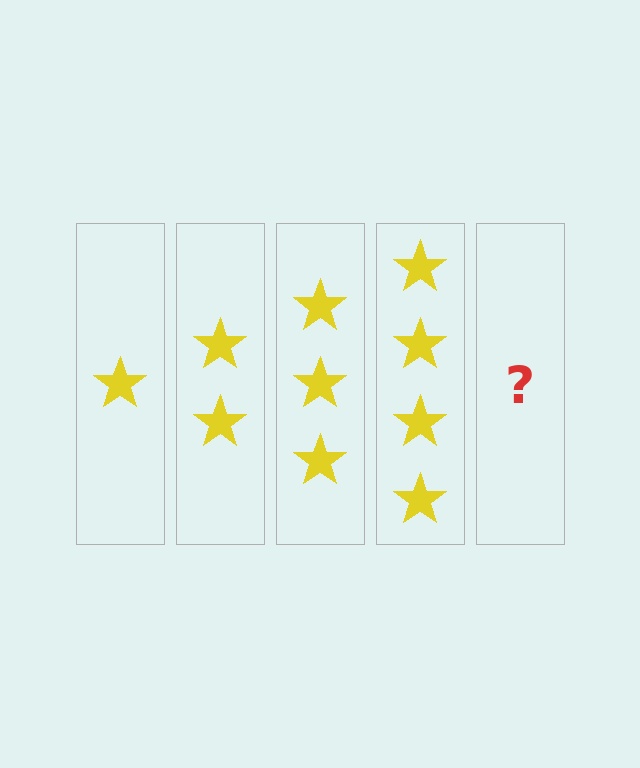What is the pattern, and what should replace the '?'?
The pattern is that each step adds one more star. The '?' should be 5 stars.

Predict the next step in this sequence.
The next step is 5 stars.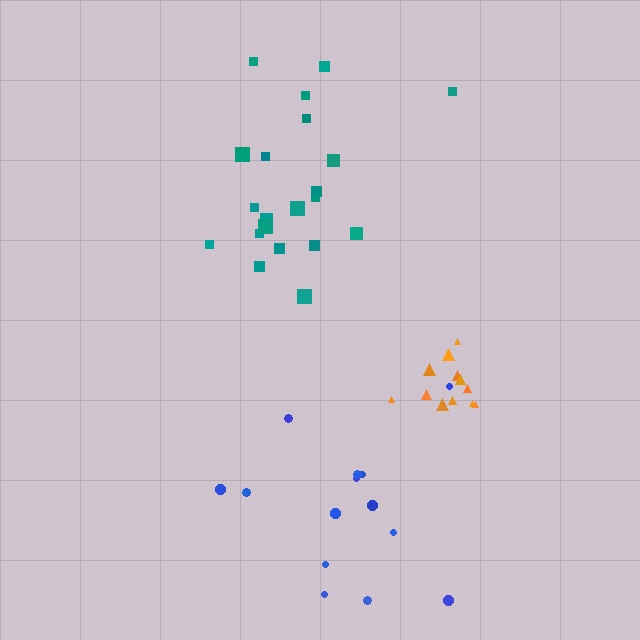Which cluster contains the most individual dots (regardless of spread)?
Teal (21).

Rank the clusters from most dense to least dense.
orange, teal, blue.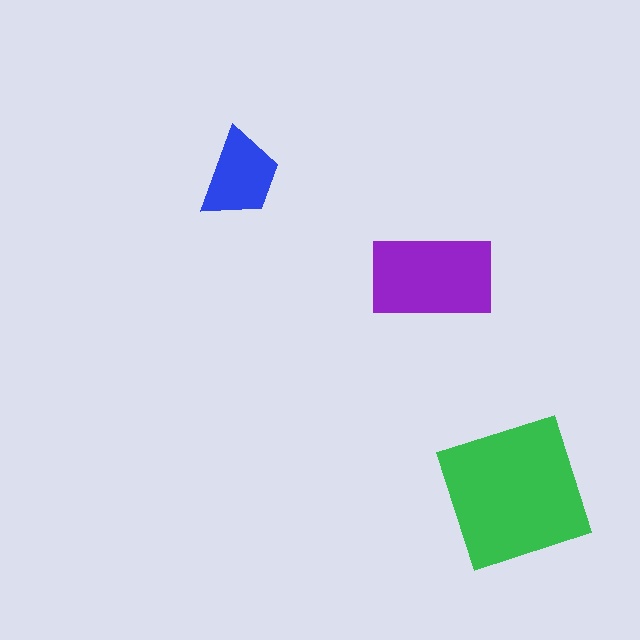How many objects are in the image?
There are 3 objects in the image.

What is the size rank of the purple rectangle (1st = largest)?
2nd.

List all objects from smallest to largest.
The blue trapezoid, the purple rectangle, the green square.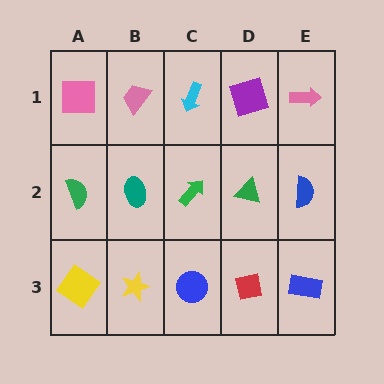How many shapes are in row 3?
5 shapes.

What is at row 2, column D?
A green triangle.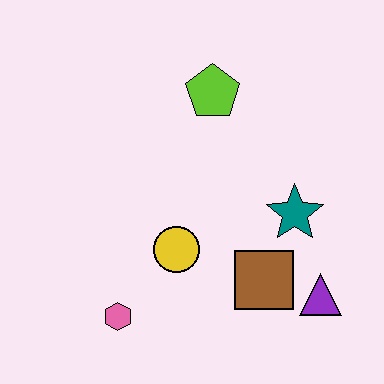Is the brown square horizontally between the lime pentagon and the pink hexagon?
No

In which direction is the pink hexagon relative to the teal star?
The pink hexagon is to the left of the teal star.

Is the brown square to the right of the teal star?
No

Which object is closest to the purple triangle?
The brown square is closest to the purple triangle.